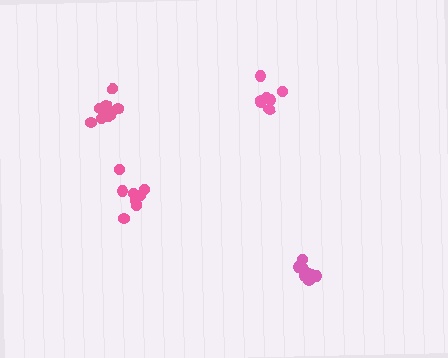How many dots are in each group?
Group 1: 9 dots, Group 2: 9 dots, Group 3: 9 dots, Group 4: 7 dots (34 total).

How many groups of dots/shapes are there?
There are 4 groups.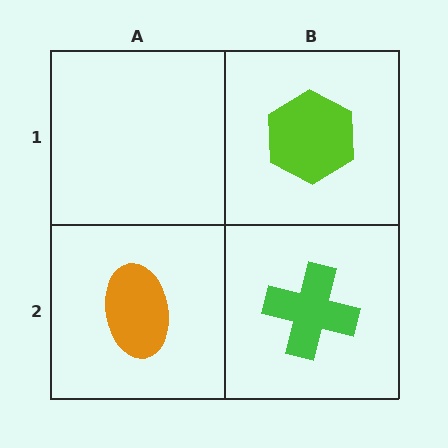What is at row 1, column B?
A lime hexagon.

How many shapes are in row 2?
2 shapes.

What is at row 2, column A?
An orange ellipse.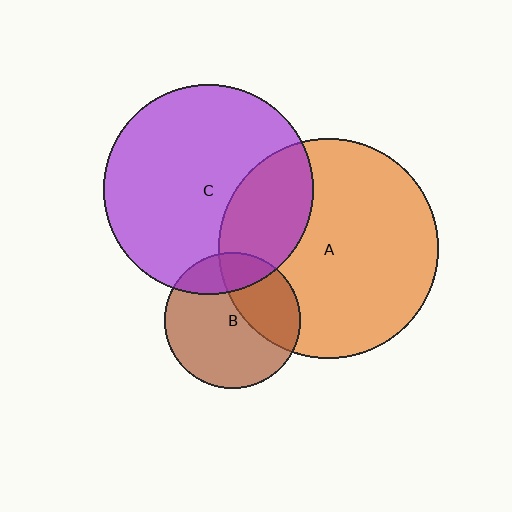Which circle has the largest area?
Circle A (orange).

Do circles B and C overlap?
Yes.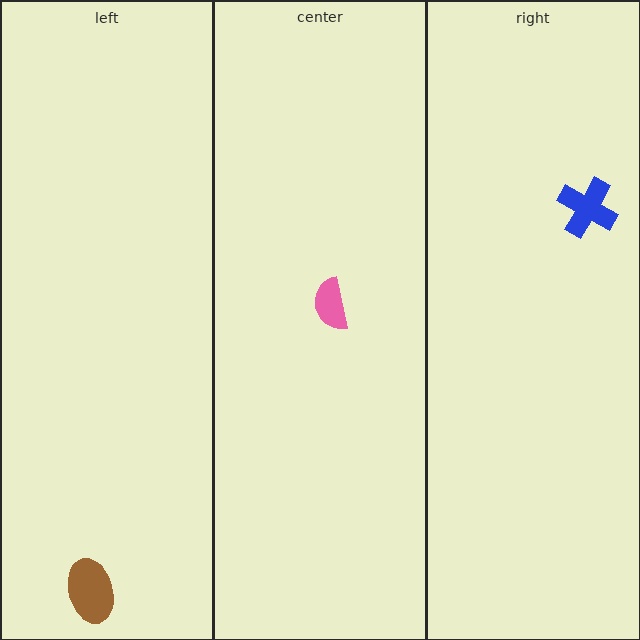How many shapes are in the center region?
1.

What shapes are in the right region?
The blue cross.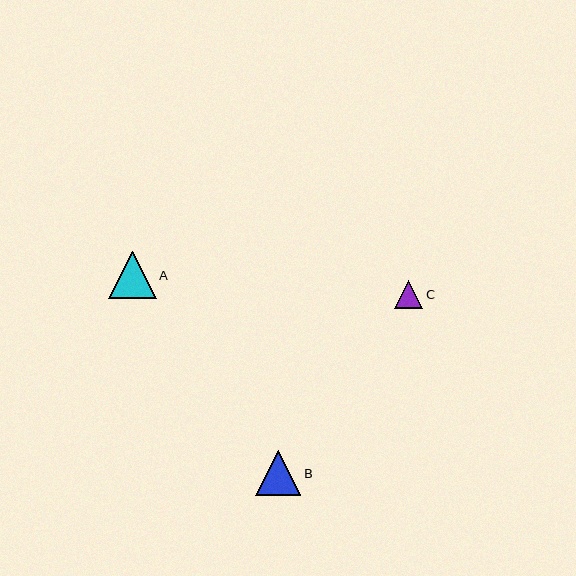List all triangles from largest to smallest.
From largest to smallest: A, B, C.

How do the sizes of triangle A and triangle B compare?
Triangle A and triangle B are approximately the same size.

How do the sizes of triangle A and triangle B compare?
Triangle A and triangle B are approximately the same size.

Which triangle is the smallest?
Triangle C is the smallest with a size of approximately 28 pixels.